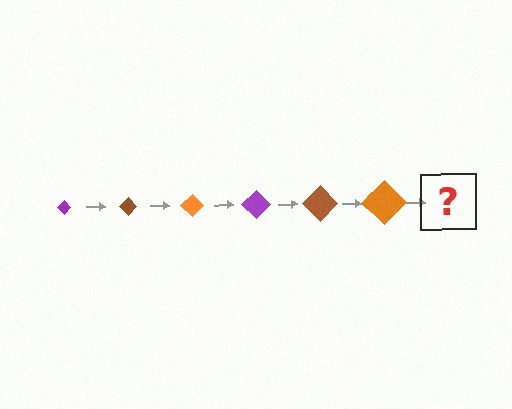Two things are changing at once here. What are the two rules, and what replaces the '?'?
The two rules are that the diamond grows larger each step and the color cycles through purple, brown, and orange. The '?' should be a purple diamond, larger than the previous one.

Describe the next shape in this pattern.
It should be a purple diamond, larger than the previous one.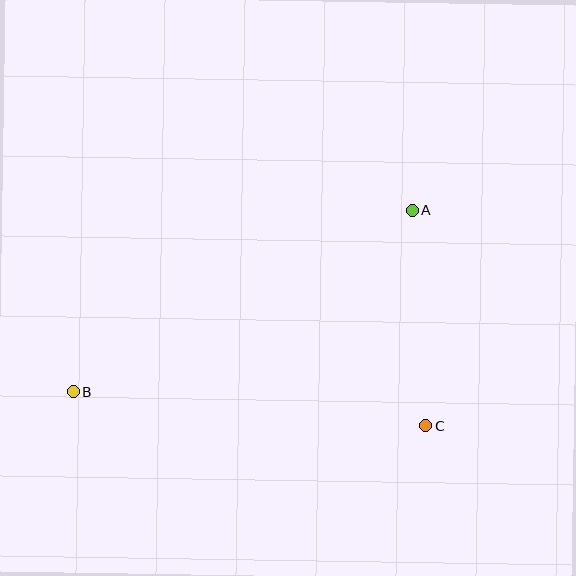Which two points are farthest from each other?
Points A and B are farthest from each other.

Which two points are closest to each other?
Points A and C are closest to each other.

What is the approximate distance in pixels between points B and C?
The distance between B and C is approximately 354 pixels.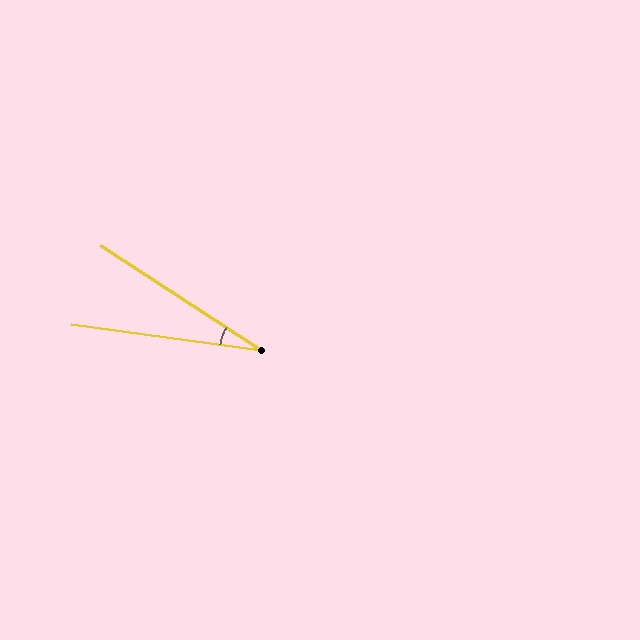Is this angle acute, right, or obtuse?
It is acute.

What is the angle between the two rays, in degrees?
Approximately 25 degrees.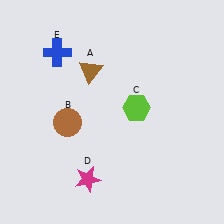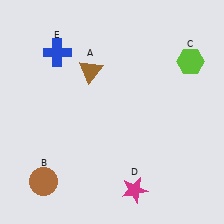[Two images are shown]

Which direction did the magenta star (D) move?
The magenta star (D) moved right.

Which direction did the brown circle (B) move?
The brown circle (B) moved down.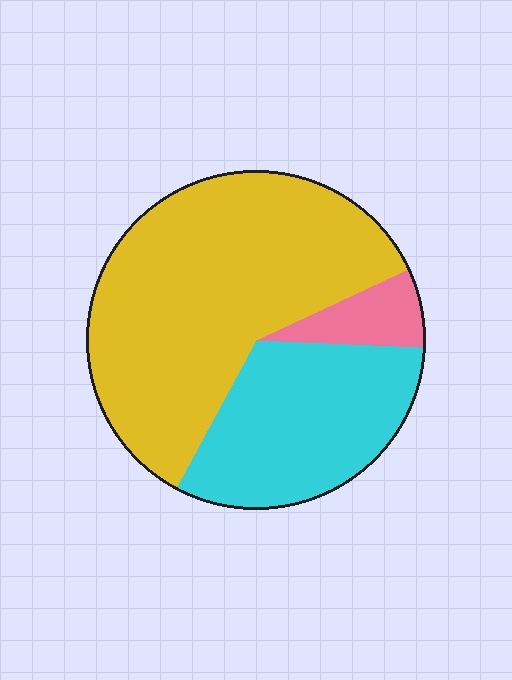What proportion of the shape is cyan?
Cyan covers about 30% of the shape.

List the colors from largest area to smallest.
From largest to smallest: yellow, cyan, pink.